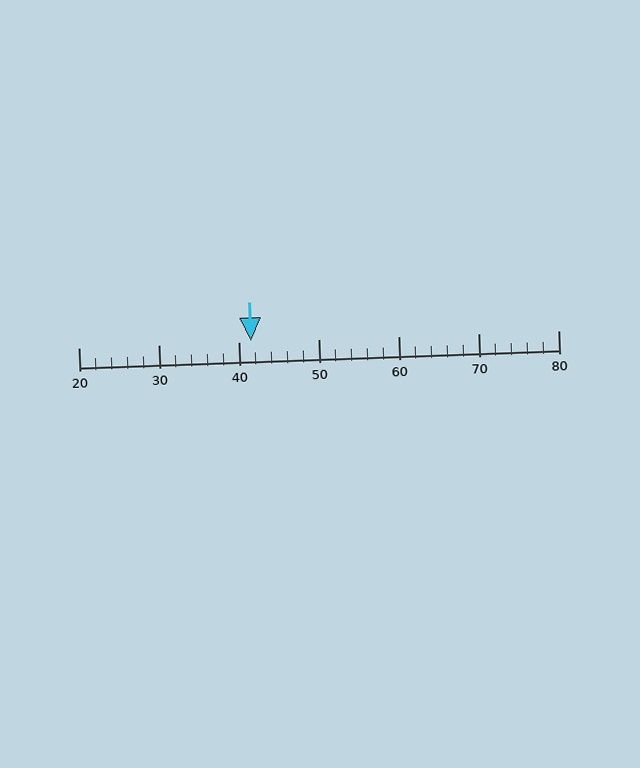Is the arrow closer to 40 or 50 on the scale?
The arrow is closer to 40.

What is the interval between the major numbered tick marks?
The major tick marks are spaced 10 units apart.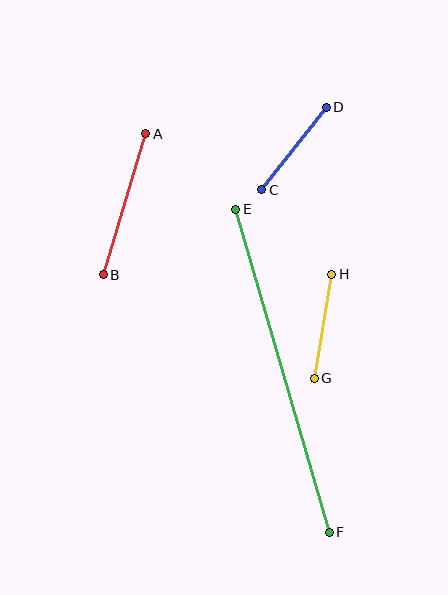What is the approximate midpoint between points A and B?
The midpoint is at approximately (124, 204) pixels.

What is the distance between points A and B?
The distance is approximately 147 pixels.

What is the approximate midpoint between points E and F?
The midpoint is at approximately (282, 371) pixels.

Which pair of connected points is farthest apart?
Points E and F are farthest apart.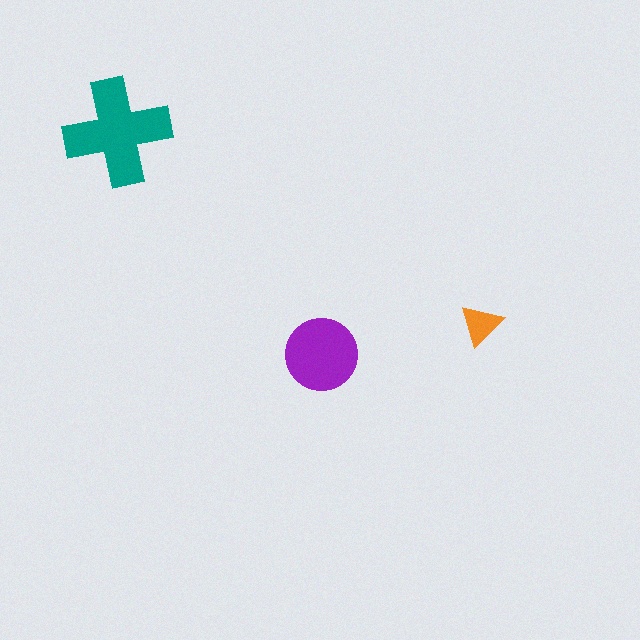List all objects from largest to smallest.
The teal cross, the purple circle, the orange triangle.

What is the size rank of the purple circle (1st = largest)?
2nd.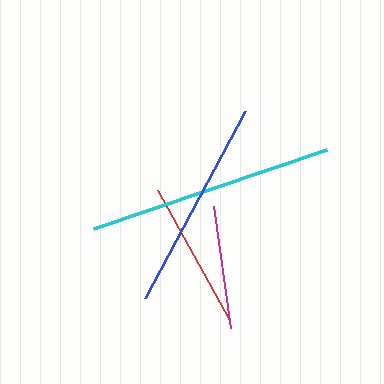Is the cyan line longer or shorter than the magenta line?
The cyan line is longer than the magenta line.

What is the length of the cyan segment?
The cyan segment is approximately 247 pixels long.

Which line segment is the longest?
The cyan line is the longest at approximately 247 pixels.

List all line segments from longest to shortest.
From longest to shortest: cyan, blue, red, magenta.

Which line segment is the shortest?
The magenta line is the shortest at approximately 123 pixels.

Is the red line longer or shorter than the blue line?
The blue line is longer than the red line.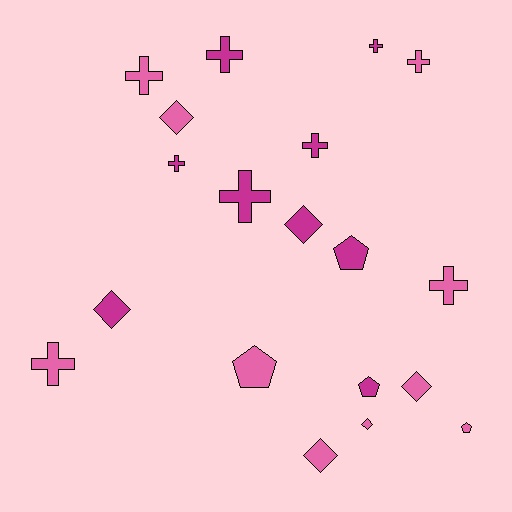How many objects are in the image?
There are 19 objects.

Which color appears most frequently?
Pink, with 10 objects.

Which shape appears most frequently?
Cross, with 9 objects.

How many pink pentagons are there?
There are 2 pink pentagons.